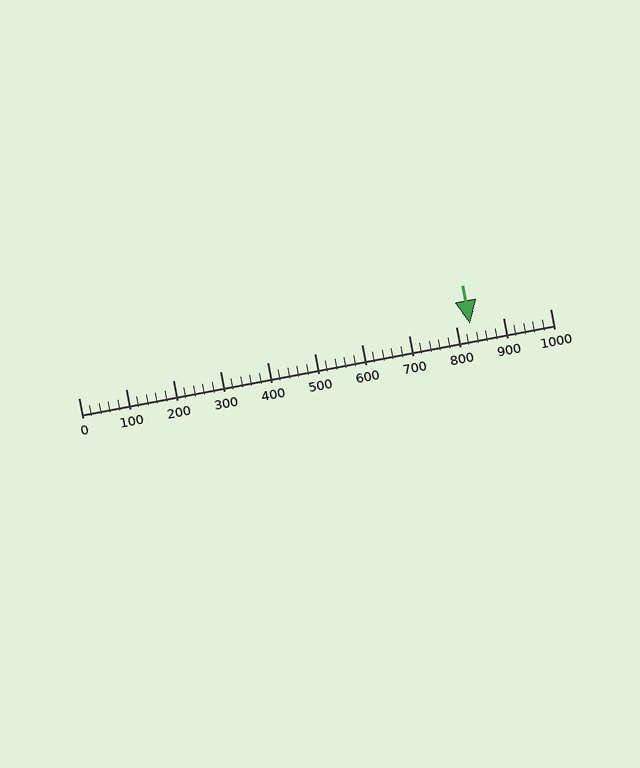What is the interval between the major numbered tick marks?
The major tick marks are spaced 100 units apart.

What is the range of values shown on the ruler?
The ruler shows values from 0 to 1000.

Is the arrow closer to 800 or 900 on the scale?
The arrow is closer to 800.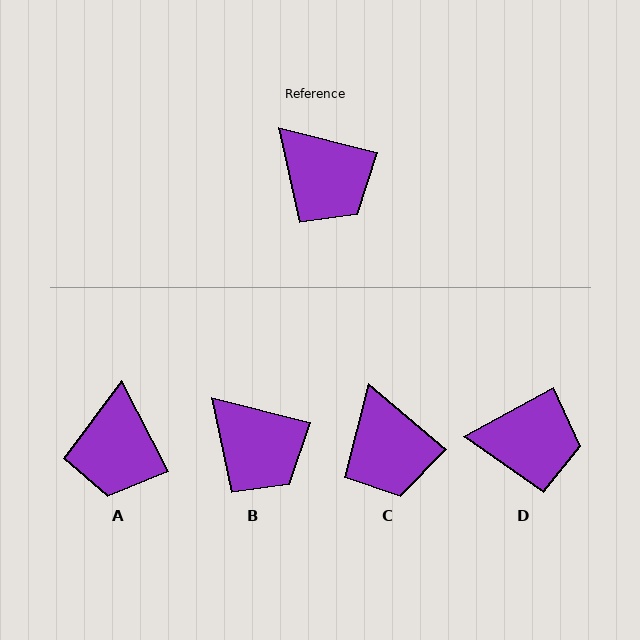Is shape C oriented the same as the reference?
No, it is off by about 26 degrees.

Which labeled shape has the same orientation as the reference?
B.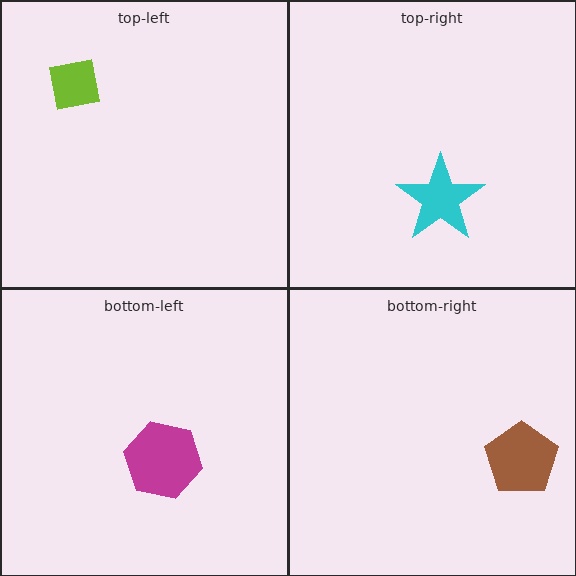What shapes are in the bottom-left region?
The magenta hexagon.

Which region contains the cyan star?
The top-right region.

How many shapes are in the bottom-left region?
1.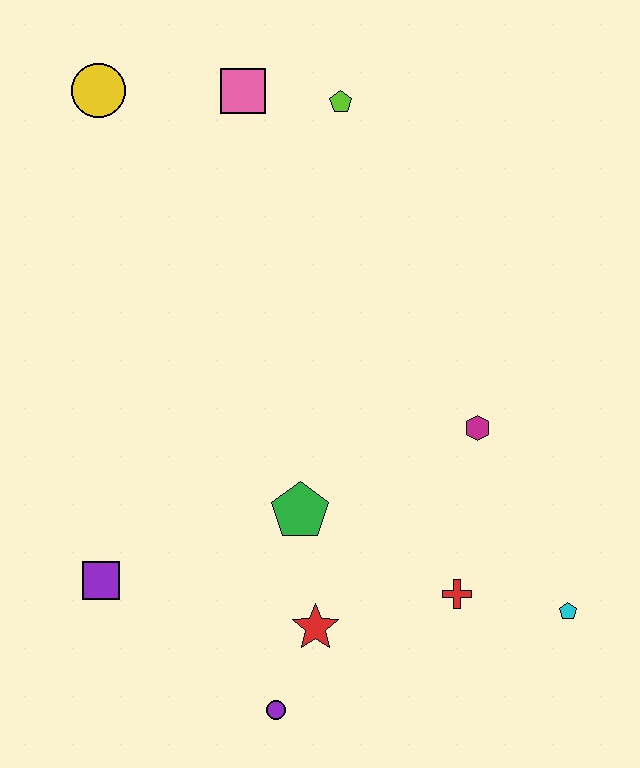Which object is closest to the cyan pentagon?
The red cross is closest to the cyan pentagon.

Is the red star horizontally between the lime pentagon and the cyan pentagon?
No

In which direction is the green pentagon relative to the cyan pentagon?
The green pentagon is to the left of the cyan pentagon.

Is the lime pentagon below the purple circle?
No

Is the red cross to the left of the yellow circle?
No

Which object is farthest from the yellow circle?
The cyan pentagon is farthest from the yellow circle.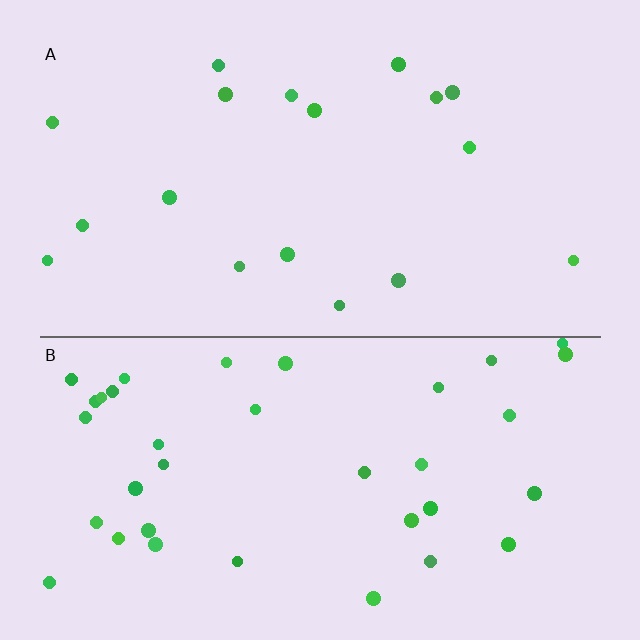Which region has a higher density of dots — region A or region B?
B (the bottom).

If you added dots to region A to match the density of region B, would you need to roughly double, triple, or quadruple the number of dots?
Approximately double.